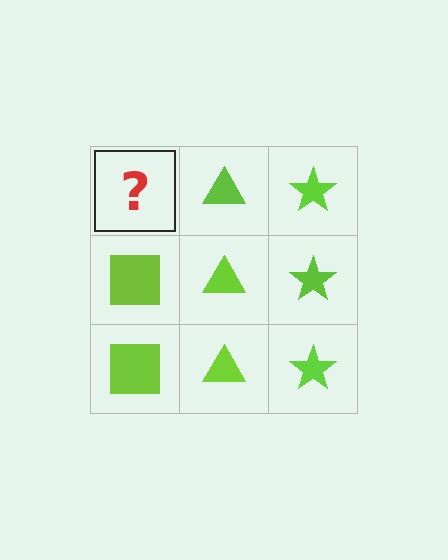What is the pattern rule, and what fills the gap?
The rule is that each column has a consistent shape. The gap should be filled with a lime square.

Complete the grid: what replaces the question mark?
The question mark should be replaced with a lime square.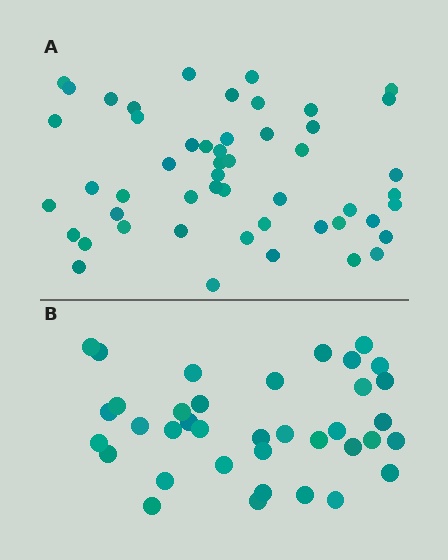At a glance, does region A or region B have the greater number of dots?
Region A (the top region) has more dots.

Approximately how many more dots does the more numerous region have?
Region A has approximately 15 more dots than region B.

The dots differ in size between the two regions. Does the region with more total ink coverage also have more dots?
No. Region B has more total ink coverage because its dots are larger, but region A actually contains more individual dots. Total area can be misleading — the number of items is what matters here.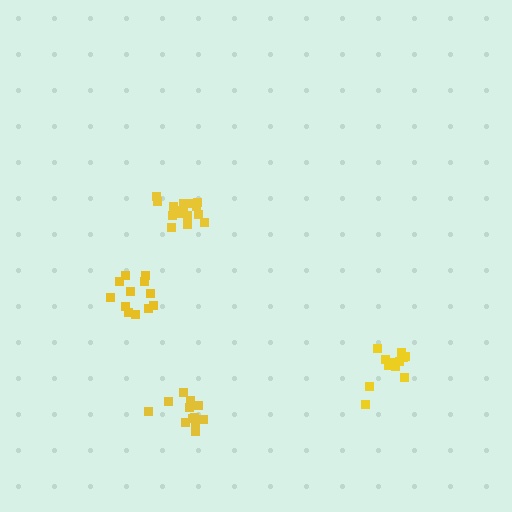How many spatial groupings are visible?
There are 4 spatial groupings.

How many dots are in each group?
Group 1: 16 dots, Group 2: 12 dots, Group 3: 12 dots, Group 4: 12 dots (52 total).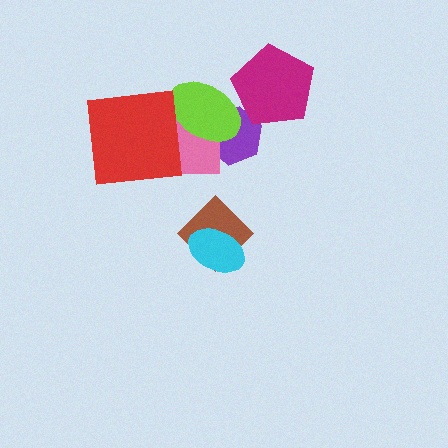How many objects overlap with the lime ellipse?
3 objects overlap with the lime ellipse.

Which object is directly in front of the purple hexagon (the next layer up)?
The pink square is directly in front of the purple hexagon.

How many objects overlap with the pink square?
3 objects overlap with the pink square.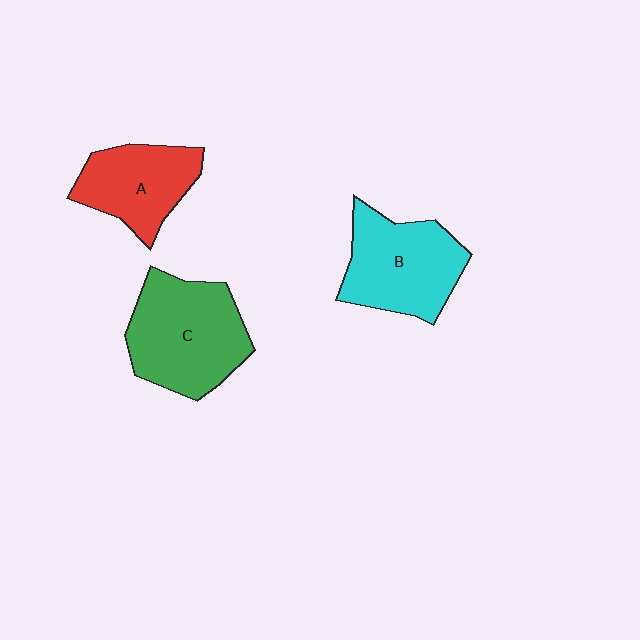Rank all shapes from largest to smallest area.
From largest to smallest: C (green), B (cyan), A (red).